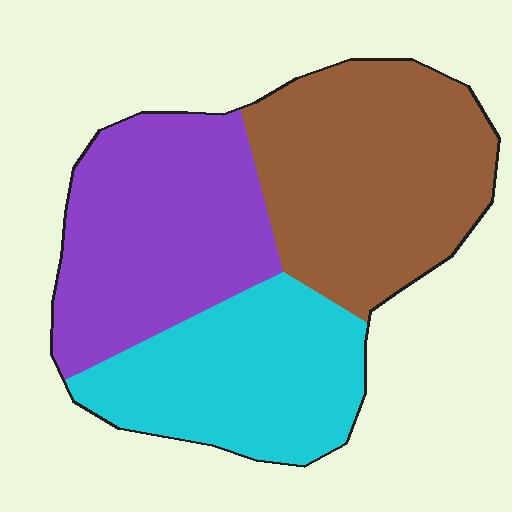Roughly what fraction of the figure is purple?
Purple takes up about one third (1/3) of the figure.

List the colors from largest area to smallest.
From largest to smallest: brown, purple, cyan.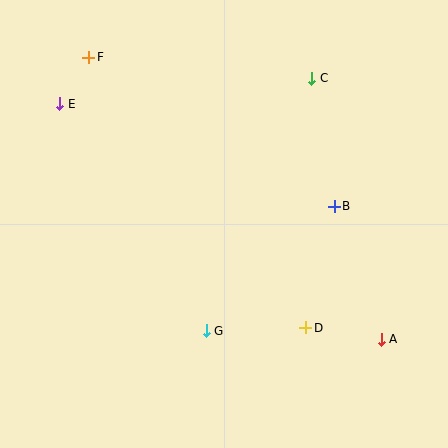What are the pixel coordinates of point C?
Point C is at (312, 78).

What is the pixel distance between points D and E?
The distance between D and E is 333 pixels.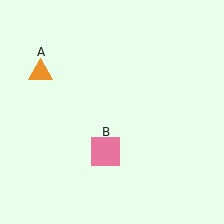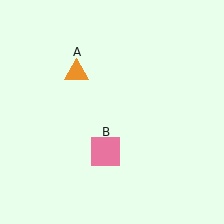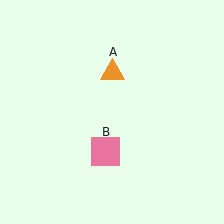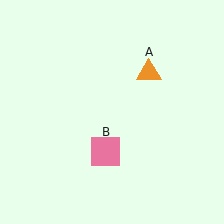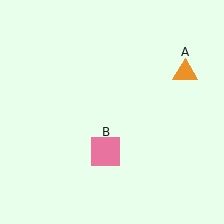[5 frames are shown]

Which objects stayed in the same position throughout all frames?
Pink square (object B) remained stationary.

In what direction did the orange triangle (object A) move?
The orange triangle (object A) moved right.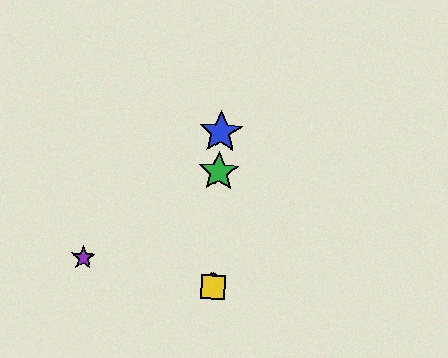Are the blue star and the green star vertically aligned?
Yes, both are at x≈221.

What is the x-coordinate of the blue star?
The blue star is at x≈221.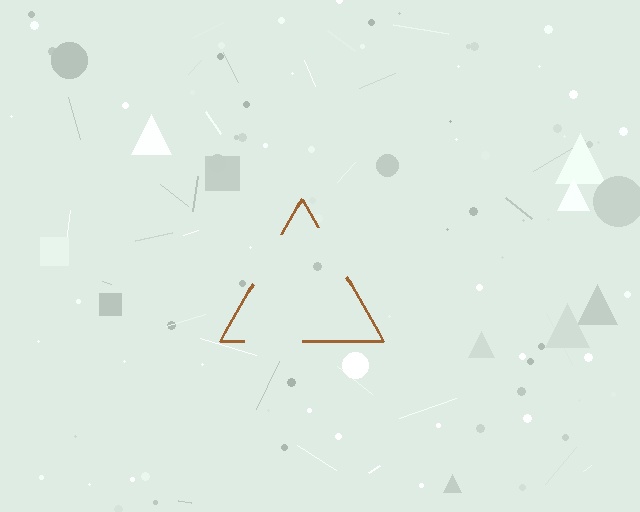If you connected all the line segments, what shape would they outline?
They would outline a triangle.